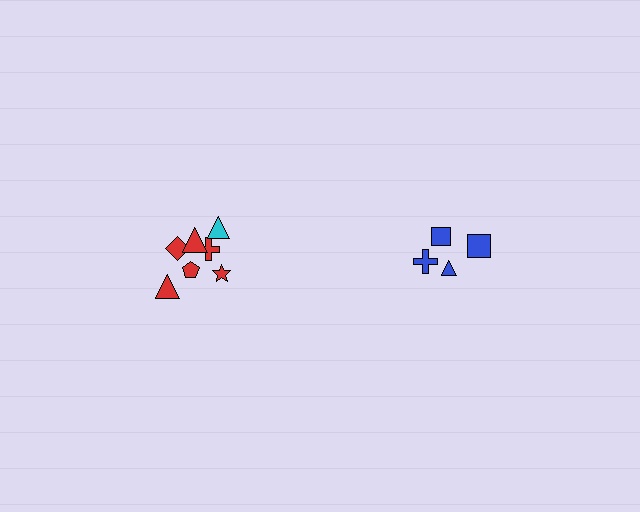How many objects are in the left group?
There are 7 objects.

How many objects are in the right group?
There are 4 objects.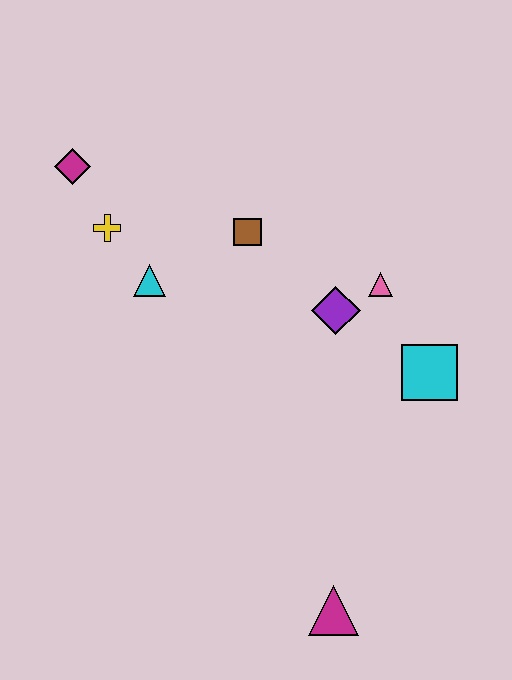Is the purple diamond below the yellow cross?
Yes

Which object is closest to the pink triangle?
The purple diamond is closest to the pink triangle.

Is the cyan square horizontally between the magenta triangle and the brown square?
No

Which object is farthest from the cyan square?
The magenta diamond is farthest from the cyan square.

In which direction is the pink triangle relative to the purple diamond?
The pink triangle is to the right of the purple diamond.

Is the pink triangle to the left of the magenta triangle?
No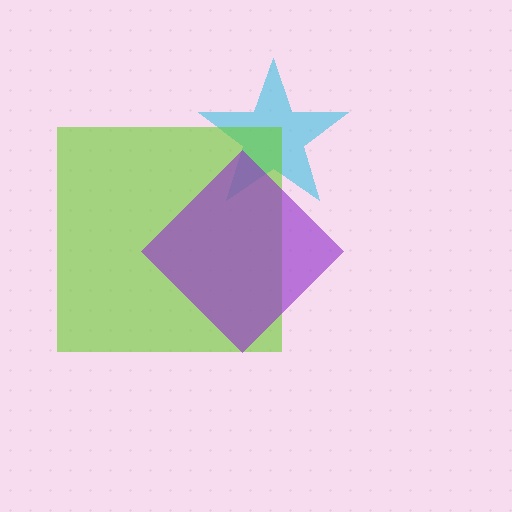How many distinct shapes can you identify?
There are 3 distinct shapes: a cyan star, a lime square, a purple diamond.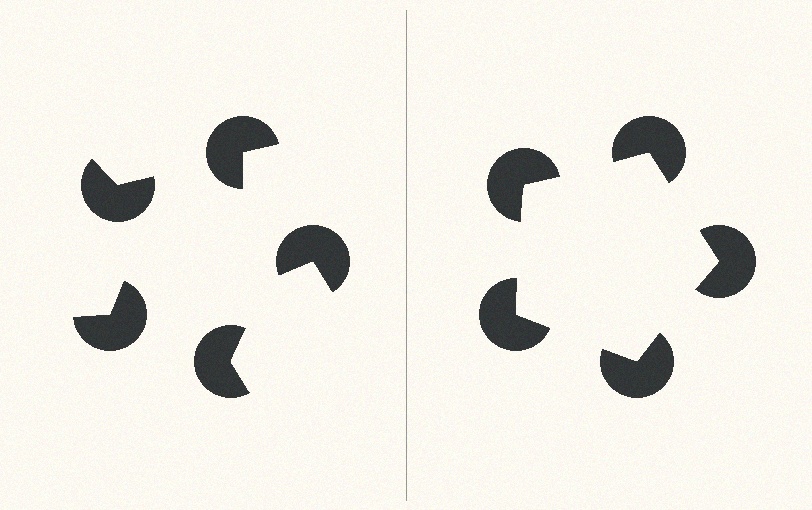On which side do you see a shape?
An illusory pentagon appears on the right side. On the left side the wedge cuts are rotated, so no coherent shape forms.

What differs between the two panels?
The pac-man discs are positioned identically on both sides; only the wedge orientations differ. On the right they align to a pentagon; on the left they are misaligned.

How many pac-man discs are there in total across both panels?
10 — 5 on each side.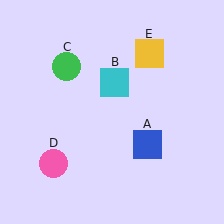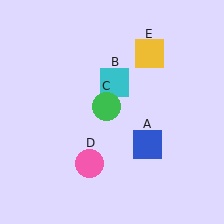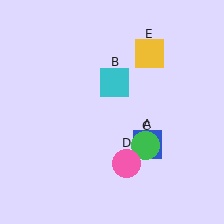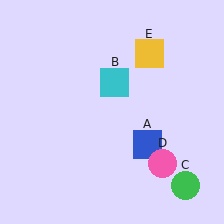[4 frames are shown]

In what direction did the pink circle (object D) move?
The pink circle (object D) moved right.